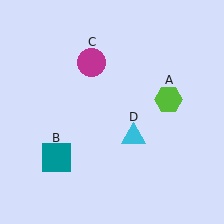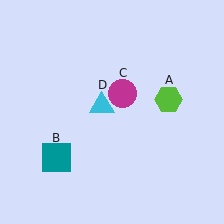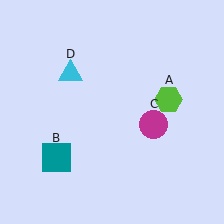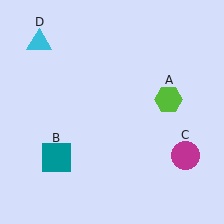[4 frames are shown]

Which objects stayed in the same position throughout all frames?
Lime hexagon (object A) and teal square (object B) remained stationary.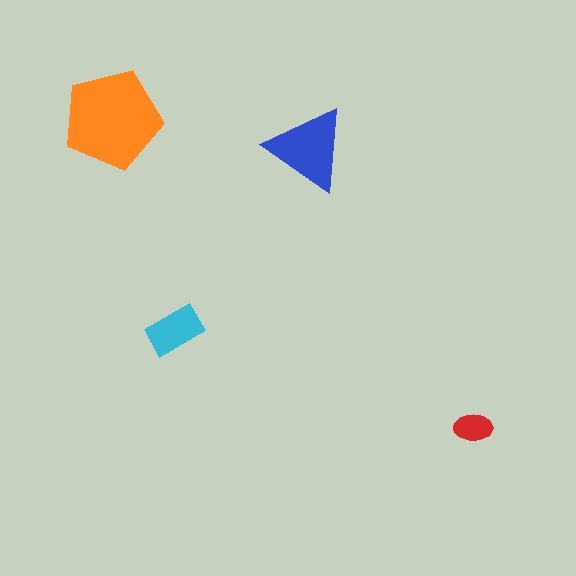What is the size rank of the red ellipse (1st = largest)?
4th.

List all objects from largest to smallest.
The orange pentagon, the blue triangle, the cyan rectangle, the red ellipse.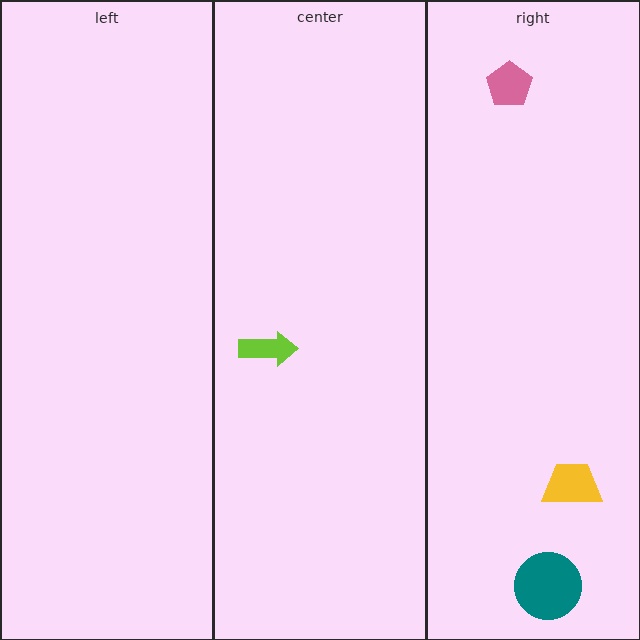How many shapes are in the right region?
3.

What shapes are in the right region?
The yellow trapezoid, the pink pentagon, the teal circle.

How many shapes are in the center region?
1.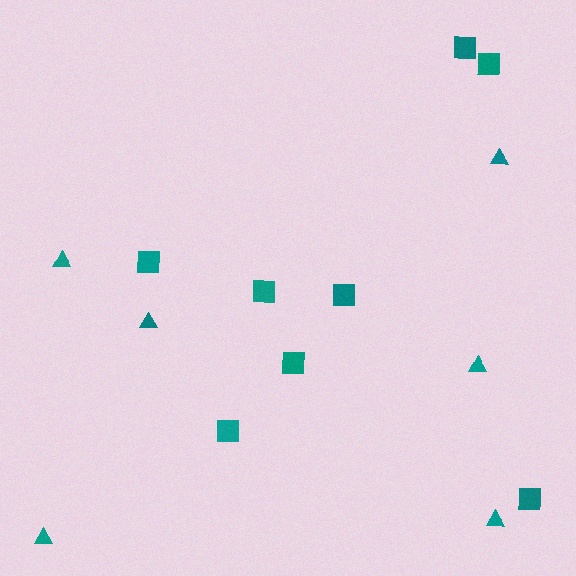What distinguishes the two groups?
There are 2 groups: one group of squares (8) and one group of triangles (6).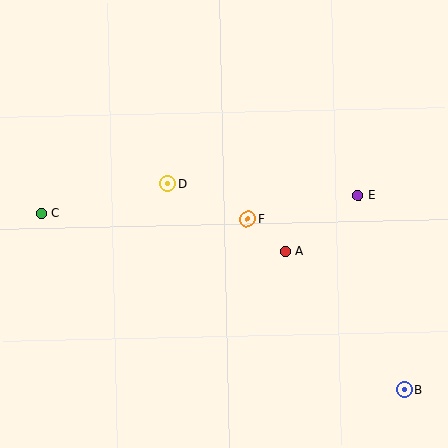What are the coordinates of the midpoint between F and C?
The midpoint between F and C is at (144, 216).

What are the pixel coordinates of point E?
Point E is at (358, 195).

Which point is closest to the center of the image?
Point F at (248, 219) is closest to the center.